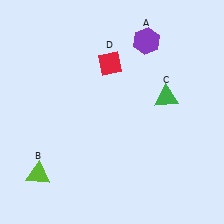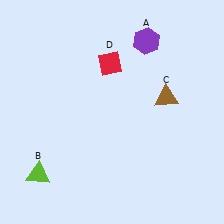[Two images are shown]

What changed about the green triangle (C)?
In Image 1, C is green. In Image 2, it changed to brown.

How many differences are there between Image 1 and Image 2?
There is 1 difference between the two images.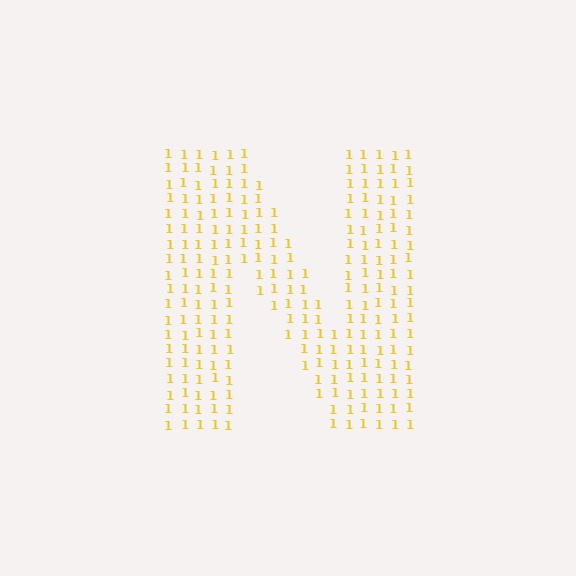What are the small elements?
The small elements are digit 1's.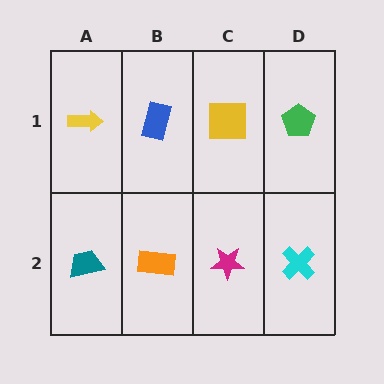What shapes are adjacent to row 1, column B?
An orange rectangle (row 2, column B), a yellow arrow (row 1, column A), a yellow square (row 1, column C).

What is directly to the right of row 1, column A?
A blue rectangle.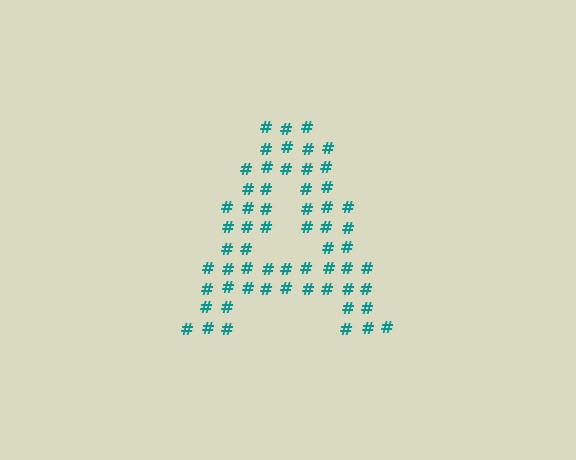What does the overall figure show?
The overall figure shows the letter A.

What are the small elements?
The small elements are hash symbols.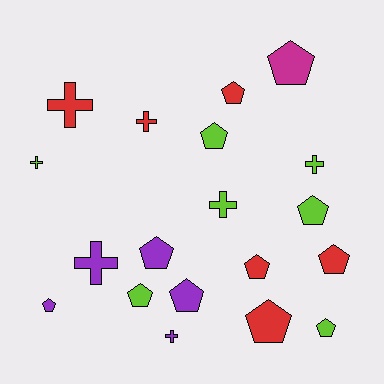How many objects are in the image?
There are 19 objects.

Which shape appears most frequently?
Pentagon, with 12 objects.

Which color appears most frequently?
Lime, with 7 objects.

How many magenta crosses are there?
There are no magenta crosses.